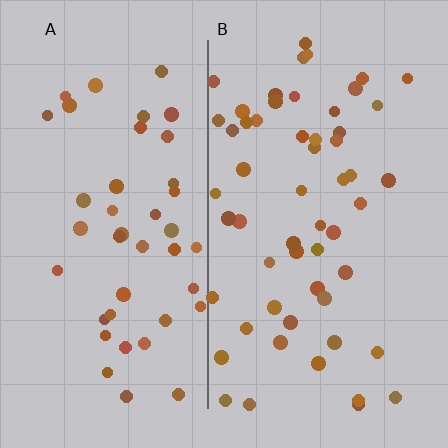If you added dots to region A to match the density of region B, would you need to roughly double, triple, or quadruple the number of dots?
Approximately double.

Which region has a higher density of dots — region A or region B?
B (the right).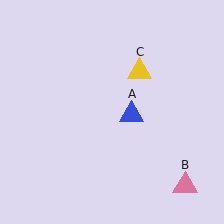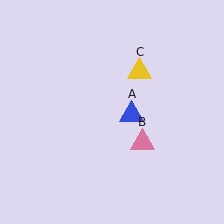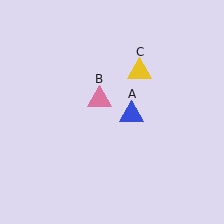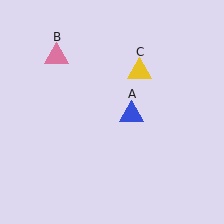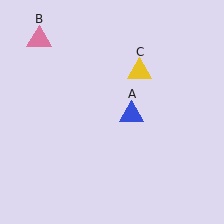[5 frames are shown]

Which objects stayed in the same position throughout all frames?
Blue triangle (object A) and yellow triangle (object C) remained stationary.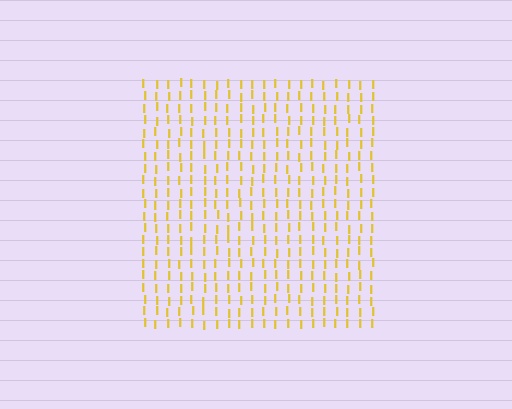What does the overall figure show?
The overall figure shows a square.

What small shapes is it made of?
It is made of small letter I's.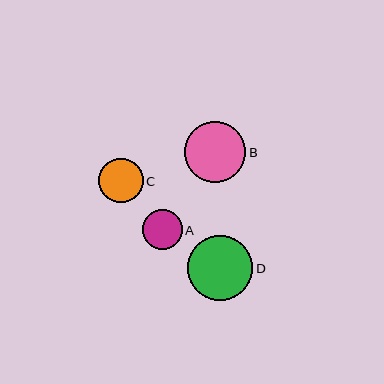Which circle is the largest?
Circle D is the largest with a size of approximately 65 pixels.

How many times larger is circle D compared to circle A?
Circle D is approximately 1.6 times the size of circle A.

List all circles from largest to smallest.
From largest to smallest: D, B, C, A.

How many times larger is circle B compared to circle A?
Circle B is approximately 1.6 times the size of circle A.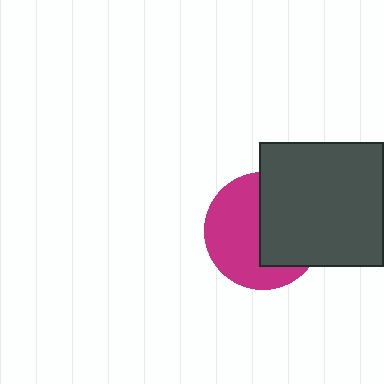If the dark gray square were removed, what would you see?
You would see the complete magenta circle.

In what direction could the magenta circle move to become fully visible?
The magenta circle could move left. That would shift it out from behind the dark gray square entirely.